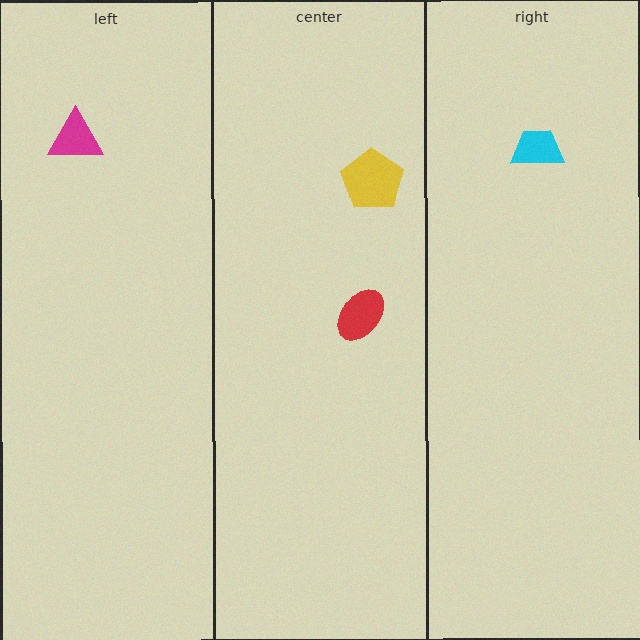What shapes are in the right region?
The cyan trapezoid.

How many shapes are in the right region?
1.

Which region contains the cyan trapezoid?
The right region.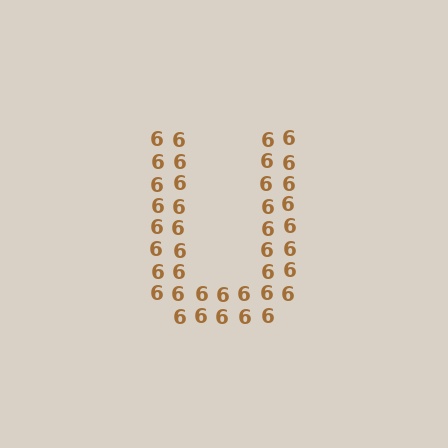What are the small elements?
The small elements are digit 6's.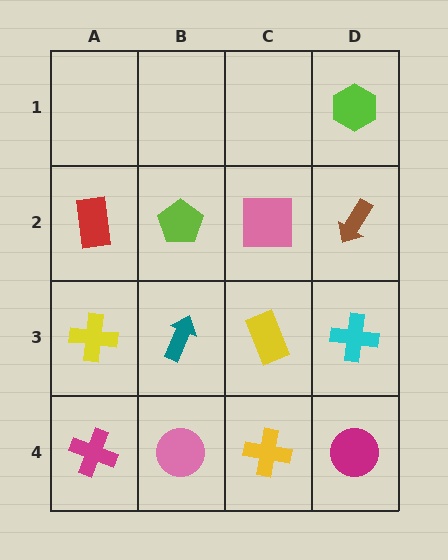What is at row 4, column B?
A pink circle.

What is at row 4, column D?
A magenta circle.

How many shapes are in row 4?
4 shapes.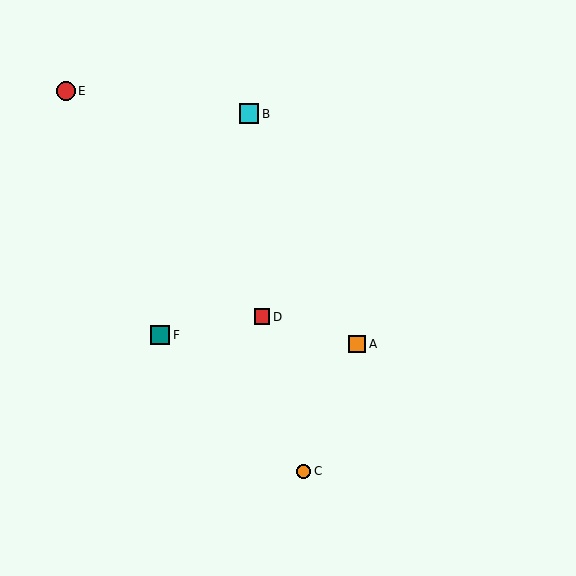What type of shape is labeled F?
Shape F is a teal square.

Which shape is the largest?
The cyan square (labeled B) is the largest.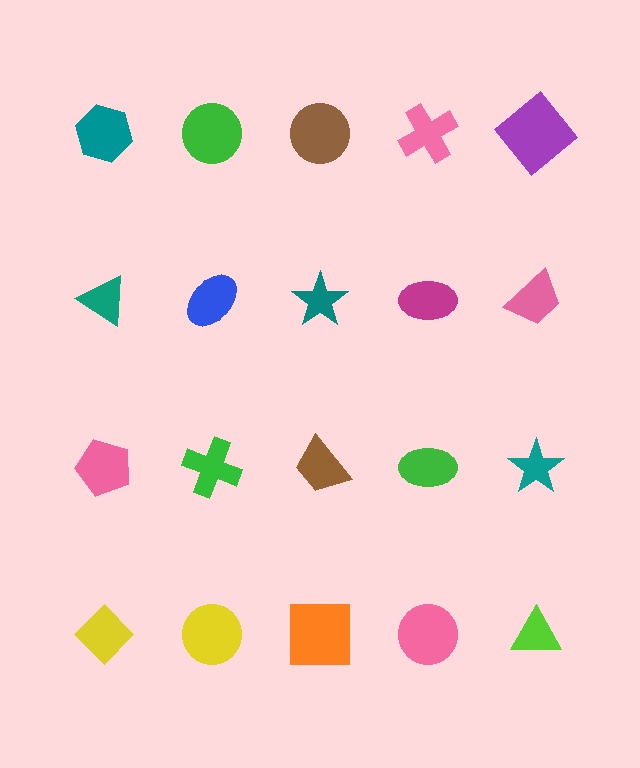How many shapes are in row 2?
5 shapes.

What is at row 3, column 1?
A pink pentagon.